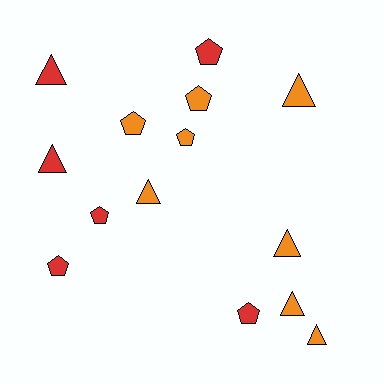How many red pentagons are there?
There are 4 red pentagons.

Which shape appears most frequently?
Pentagon, with 7 objects.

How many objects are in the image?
There are 14 objects.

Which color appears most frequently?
Orange, with 8 objects.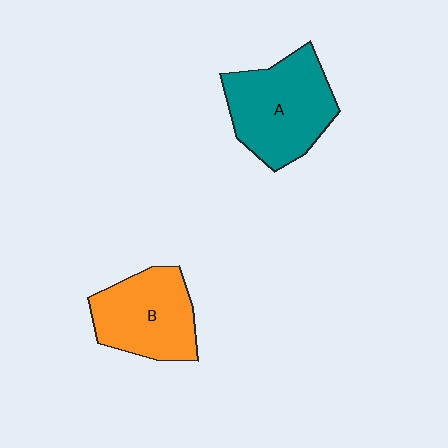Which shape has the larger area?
Shape A (teal).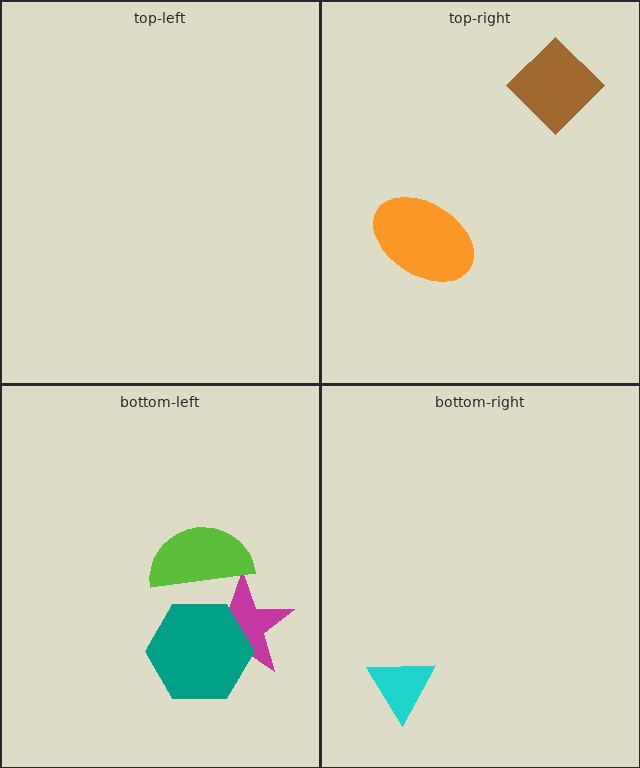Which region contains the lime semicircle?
The bottom-left region.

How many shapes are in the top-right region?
2.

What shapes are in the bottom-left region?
The magenta star, the lime semicircle, the teal hexagon.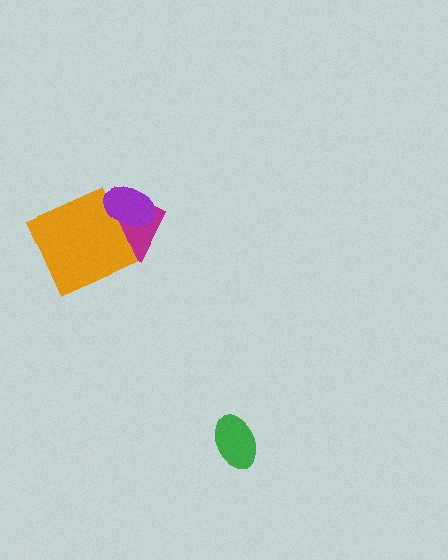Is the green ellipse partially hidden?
No, no other shape covers it.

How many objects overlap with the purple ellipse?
2 objects overlap with the purple ellipse.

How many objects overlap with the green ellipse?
0 objects overlap with the green ellipse.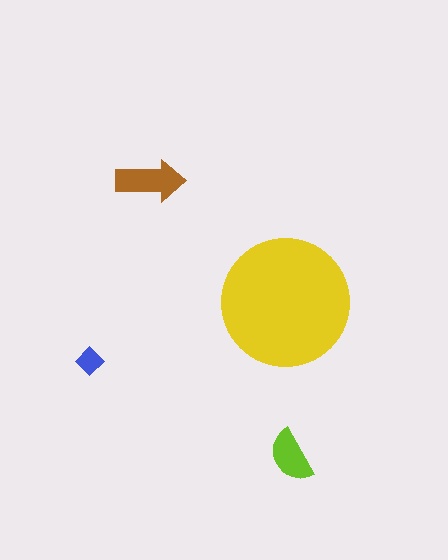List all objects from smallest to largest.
The blue diamond, the lime semicircle, the brown arrow, the yellow circle.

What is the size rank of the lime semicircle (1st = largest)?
3rd.